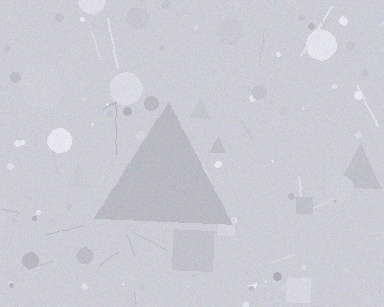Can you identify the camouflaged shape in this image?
The camouflaged shape is a triangle.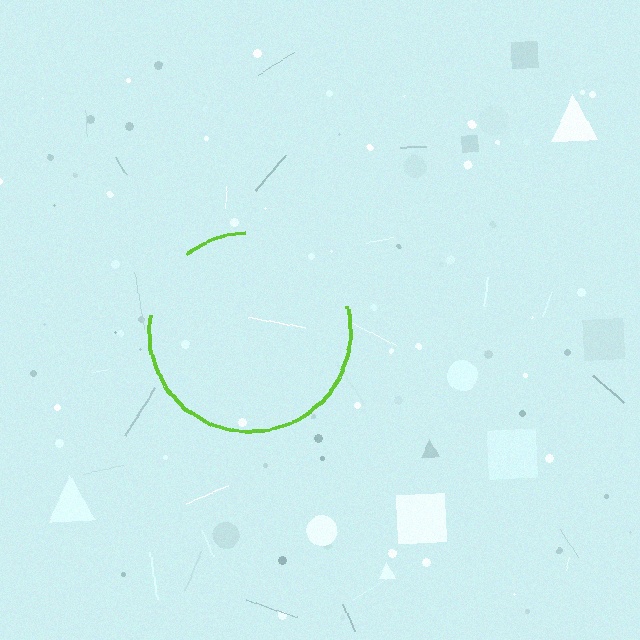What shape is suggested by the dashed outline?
The dashed outline suggests a circle.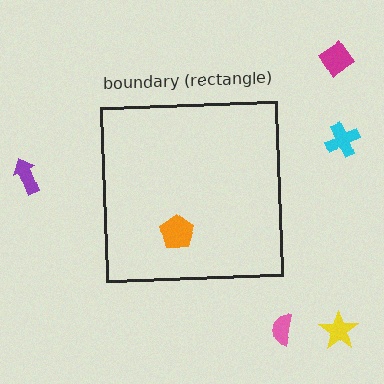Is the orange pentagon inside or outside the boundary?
Inside.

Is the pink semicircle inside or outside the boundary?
Outside.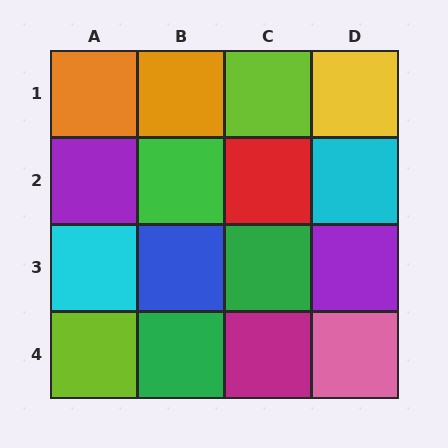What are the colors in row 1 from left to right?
Orange, orange, lime, yellow.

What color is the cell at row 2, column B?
Green.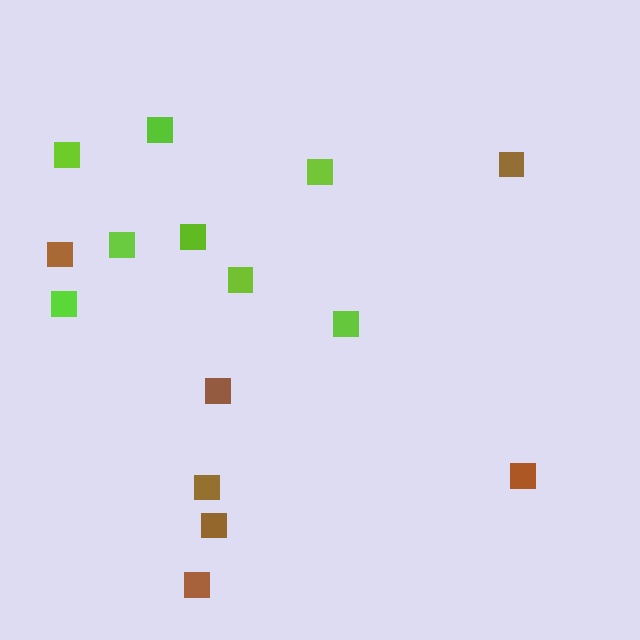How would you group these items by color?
There are 2 groups: one group of brown squares (7) and one group of lime squares (8).